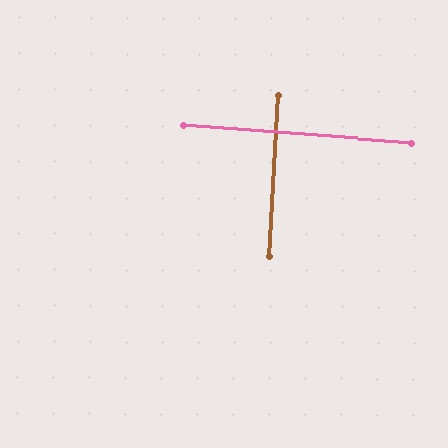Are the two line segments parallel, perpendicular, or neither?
Perpendicular — they meet at approximately 89°.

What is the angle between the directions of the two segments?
Approximately 89 degrees.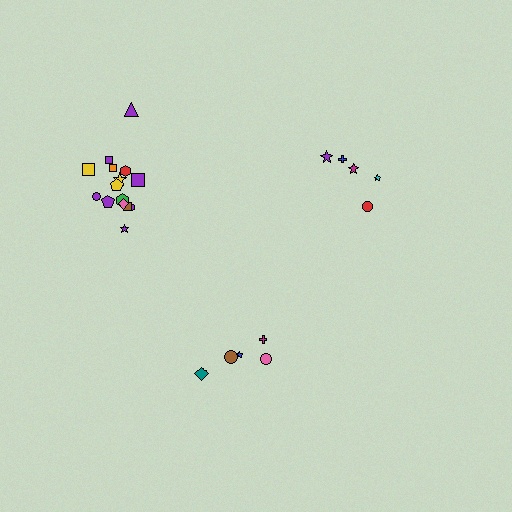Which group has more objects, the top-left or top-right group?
The top-left group.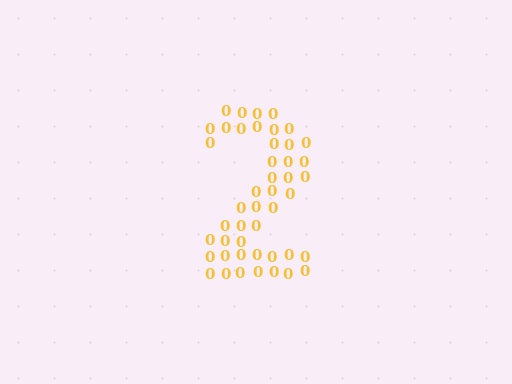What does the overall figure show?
The overall figure shows the digit 2.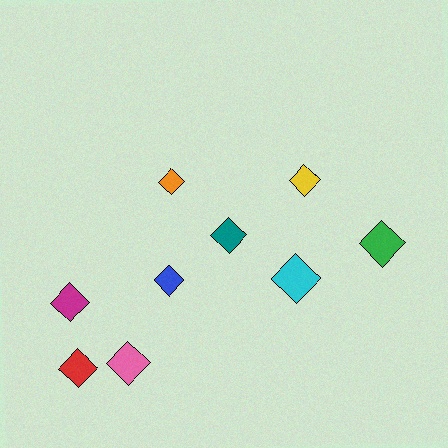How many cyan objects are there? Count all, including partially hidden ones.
There is 1 cyan object.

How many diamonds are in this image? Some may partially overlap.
There are 9 diamonds.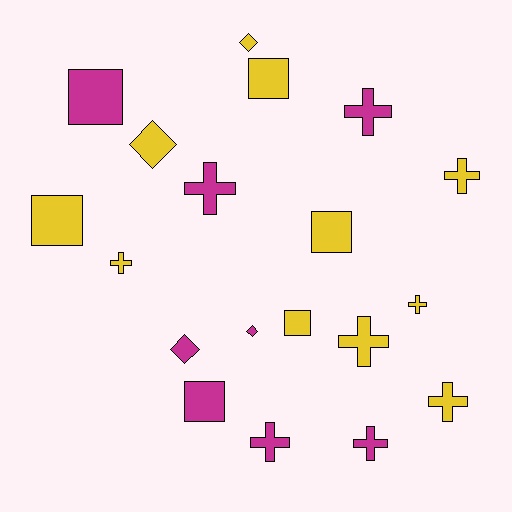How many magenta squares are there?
There are 2 magenta squares.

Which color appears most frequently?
Yellow, with 11 objects.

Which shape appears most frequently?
Cross, with 9 objects.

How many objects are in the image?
There are 19 objects.